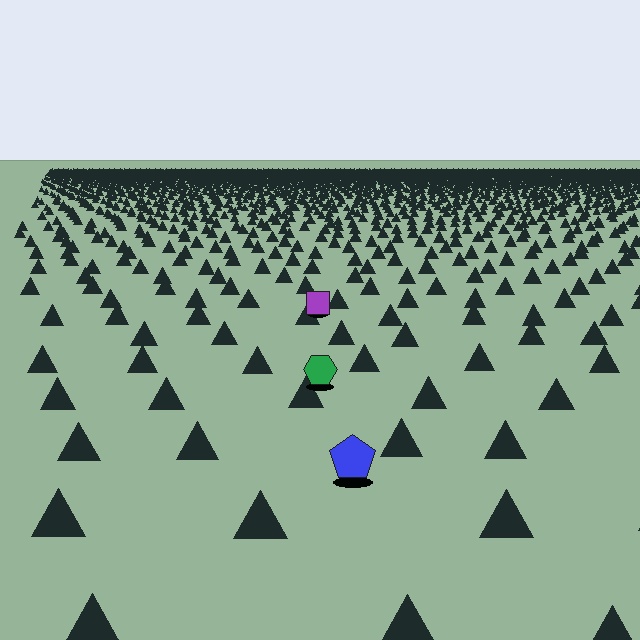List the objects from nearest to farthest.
From nearest to farthest: the blue pentagon, the green hexagon, the purple square.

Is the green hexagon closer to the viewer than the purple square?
Yes. The green hexagon is closer — you can tell from the texture gradient: the ground texture is coarser near it.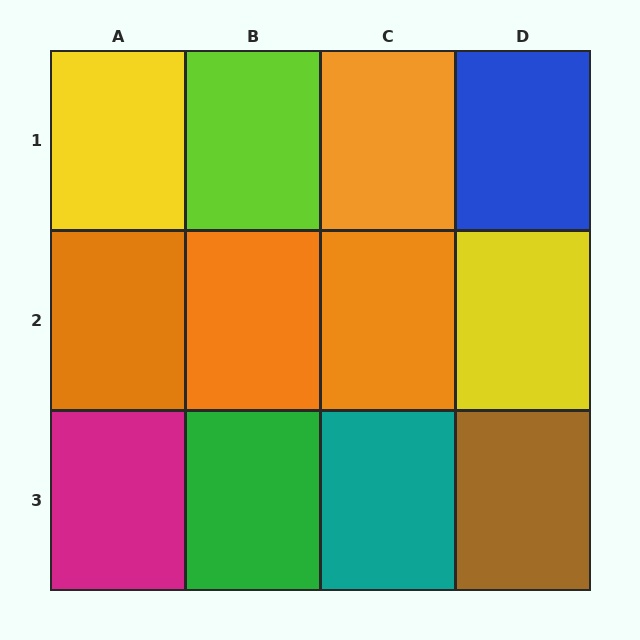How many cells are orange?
4 cells are orange.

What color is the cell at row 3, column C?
Teal.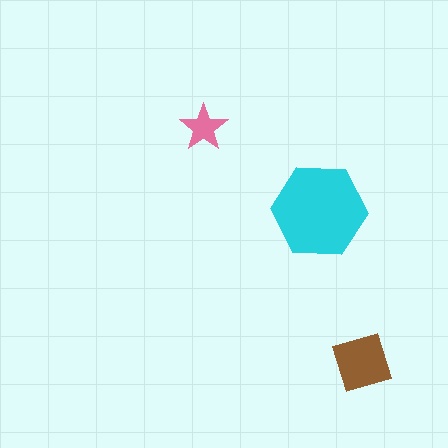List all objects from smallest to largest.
The pink star, the brown square, the cyan hexagon.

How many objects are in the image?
There are 3 objects in the image.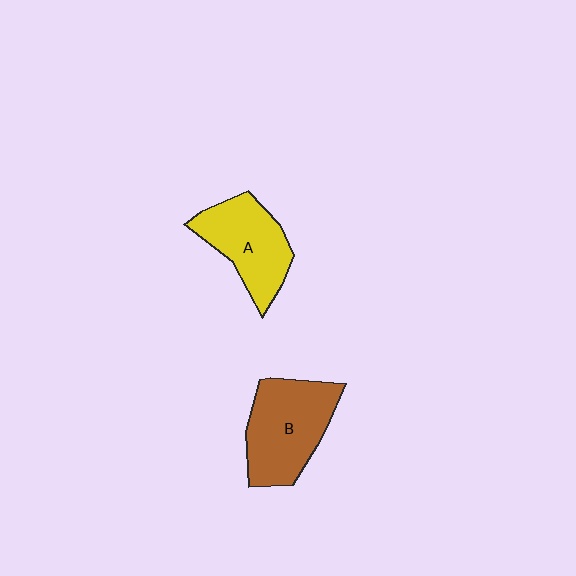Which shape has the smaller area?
Shape A (yellow).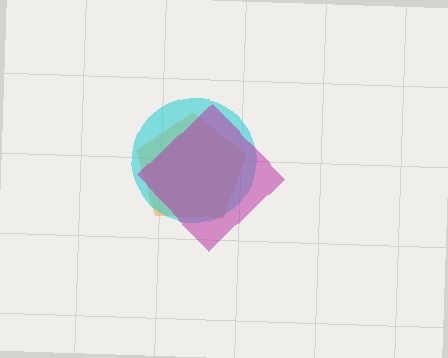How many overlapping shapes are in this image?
There are 3 overlapping shapes in the image.